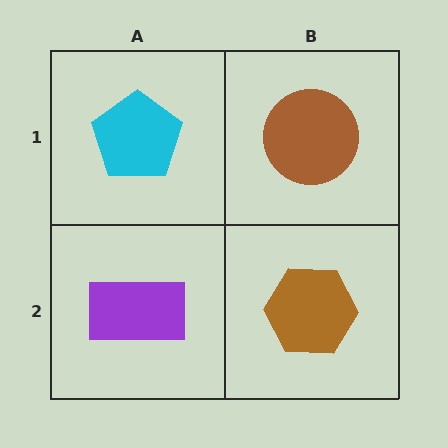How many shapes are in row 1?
2 shapes.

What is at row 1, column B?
A brown circle.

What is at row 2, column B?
A brown hexagon.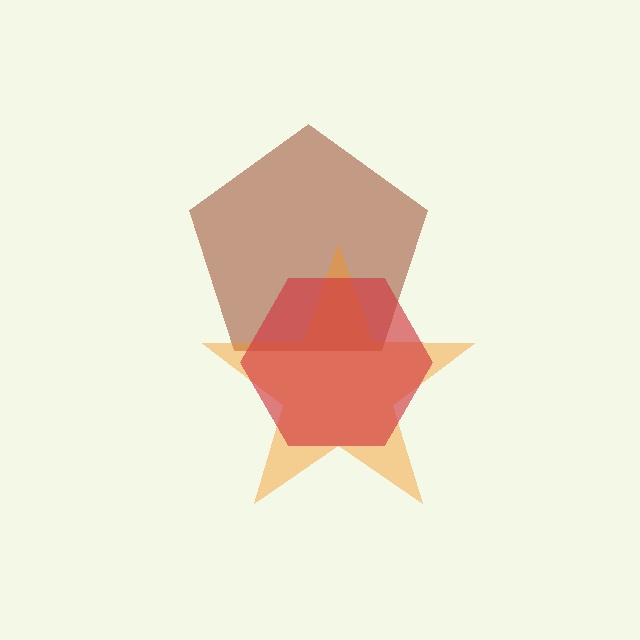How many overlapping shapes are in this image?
There are 3 overlapping shapes in the image.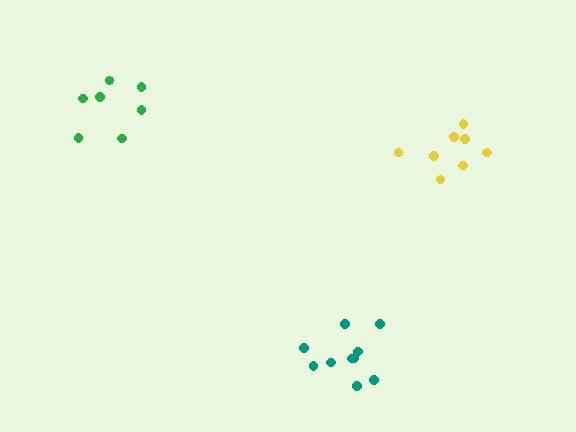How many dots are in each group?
Group 1: 8 dots, Group 2: 10 dots, Group 3: 7 dots (25 total).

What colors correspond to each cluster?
The clusters are colored: yellow, teal, green.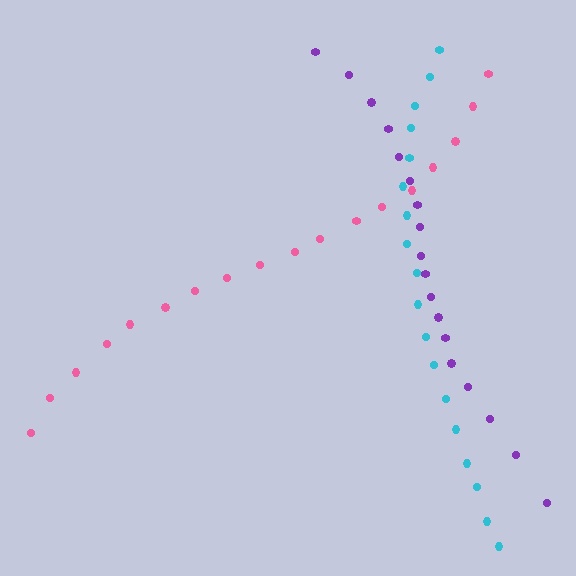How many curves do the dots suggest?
There are 3 distinct paths.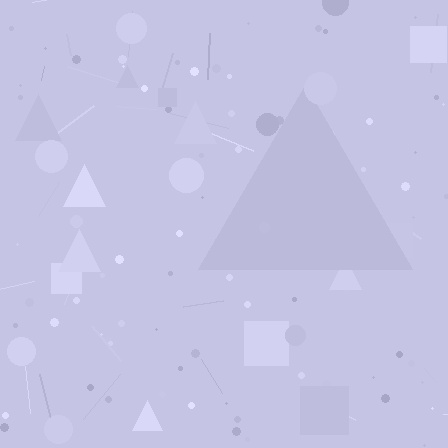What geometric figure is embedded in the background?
A triangle is embedded in the background.